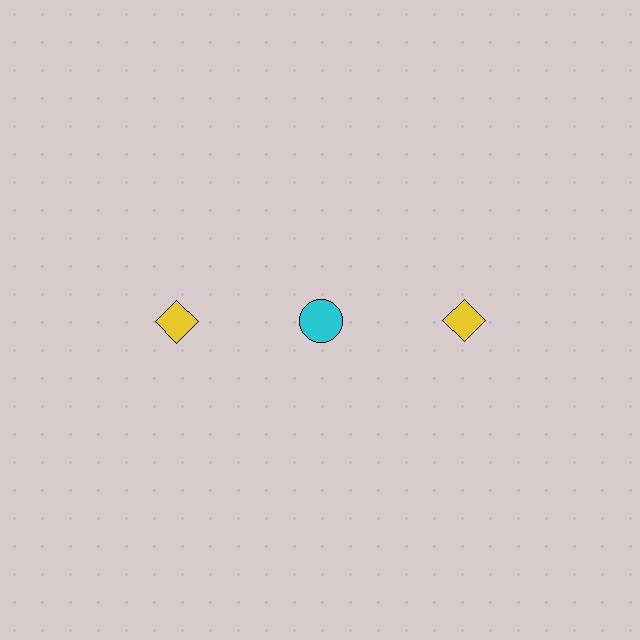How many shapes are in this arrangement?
There are 3 shapes arranged in a grid pattern.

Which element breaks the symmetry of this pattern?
The cyan circle in the top row, second from left column breaks the symmetry. All other shapes are yellow diamonds.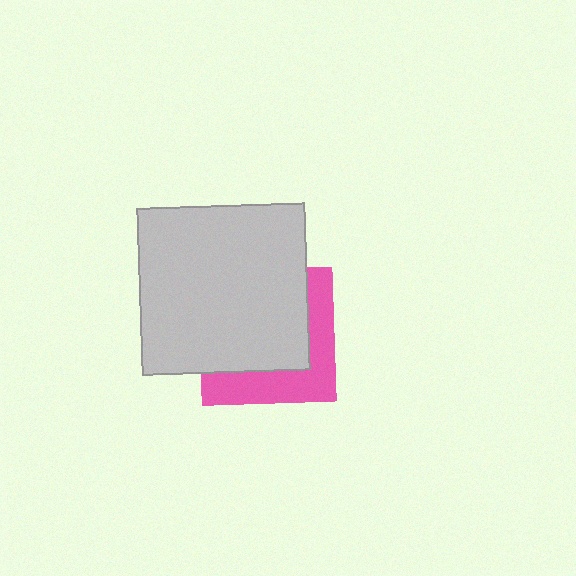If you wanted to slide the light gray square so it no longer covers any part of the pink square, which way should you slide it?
Slide it toward the upper-left — that is the most direct way to separate the two shapes.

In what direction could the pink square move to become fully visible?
The pink square could move toward the lower-right. That would shift it out from behind the light gray square entirely.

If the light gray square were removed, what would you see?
You would see the complete pink square.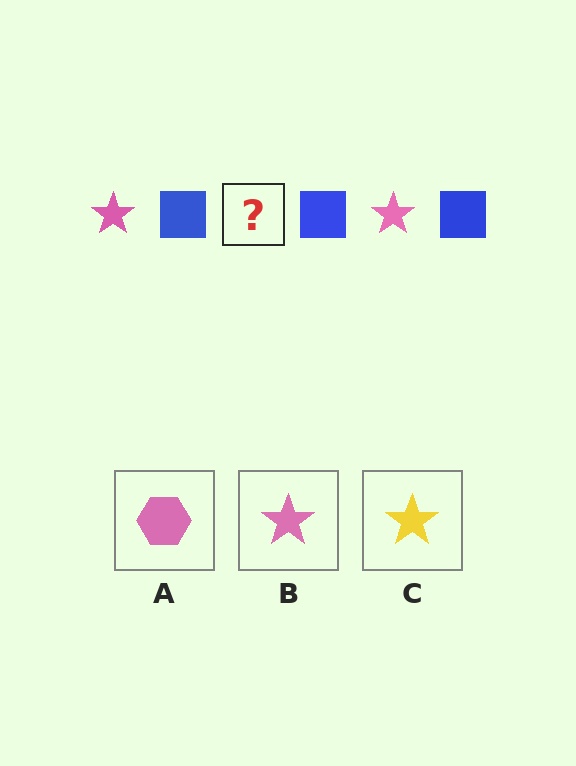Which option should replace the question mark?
Option B.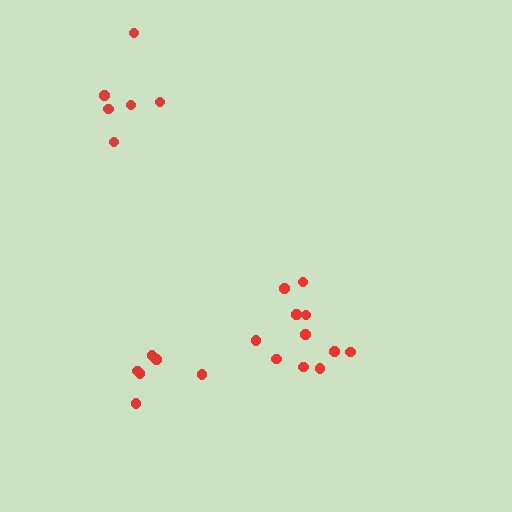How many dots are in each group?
Group 1: 11 dots, Group 2: 6 dots, Group 3: 6 dots (23 total).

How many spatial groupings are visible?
There are 3 spatial groupings.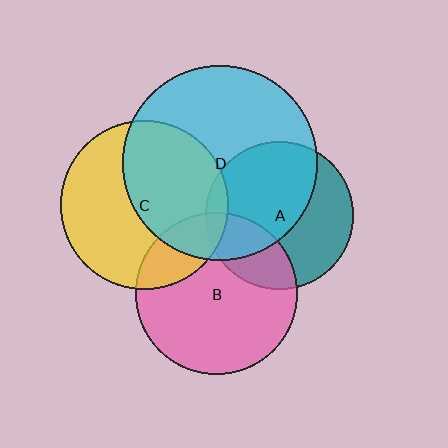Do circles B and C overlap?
Yes.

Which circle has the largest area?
Circle D (cyan).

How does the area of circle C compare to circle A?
Approximately 1.3 times.